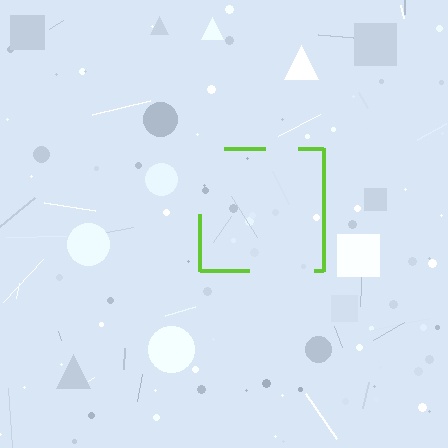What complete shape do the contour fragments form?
The contour fragments form a square.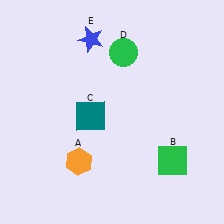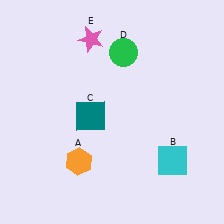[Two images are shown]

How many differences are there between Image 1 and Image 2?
There are 2 differences between the two images.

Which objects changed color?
B changed from green to cyan. E changed from blue to pink.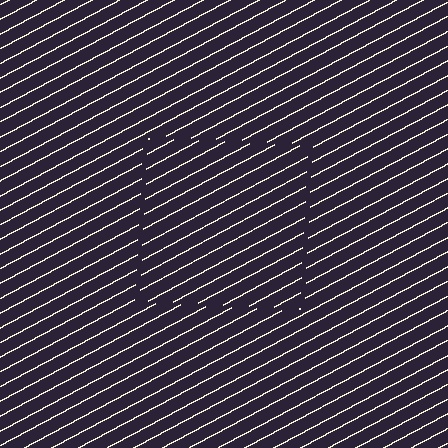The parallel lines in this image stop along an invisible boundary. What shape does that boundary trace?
An illusory square. The interior of the shape contains the same grating, shifted by half a period — the contour is defined by the phase discontinuity where line-ends from the inner and outer gratings abut.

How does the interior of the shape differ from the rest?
The interior of the shape contains the same grating, shifted by half a period — the contour is defined by the phase discontinuity where line-ends from the inner and outer gratings abut.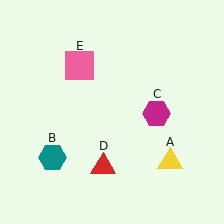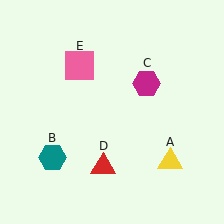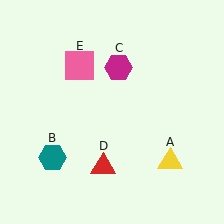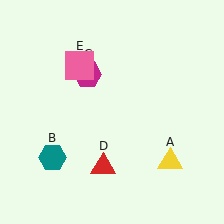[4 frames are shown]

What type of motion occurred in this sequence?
The magenta hexagon (object C) rotated counterclockwise around the center of the scene.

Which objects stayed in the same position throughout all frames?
Yellow triangle (object A) and teal hexagon (object B) and red triangle (object D) and pink square (object E) remained stationary.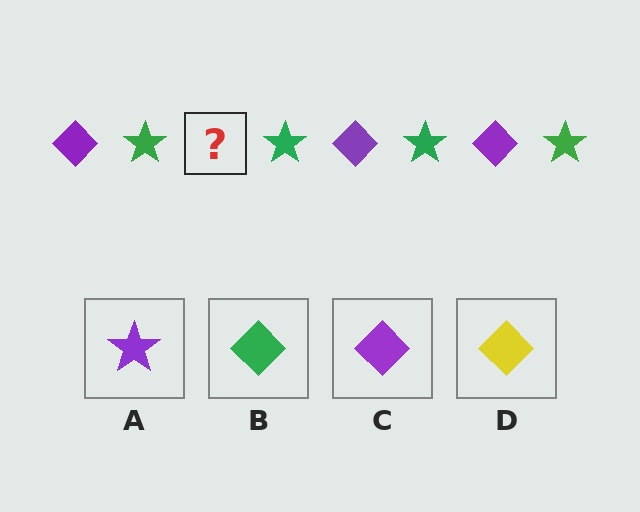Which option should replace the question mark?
Option C.